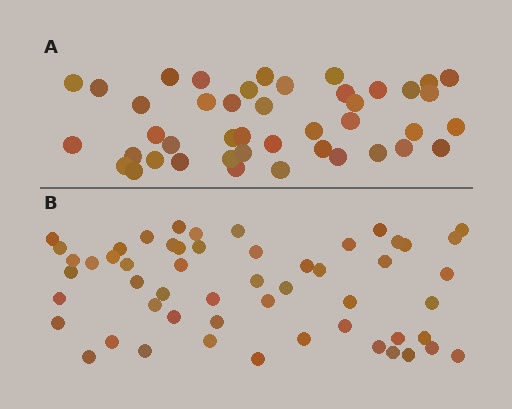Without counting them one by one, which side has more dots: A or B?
Region B (the bottom region) has more dots.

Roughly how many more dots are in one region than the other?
Region B has roughly 12 or so more dots than region A.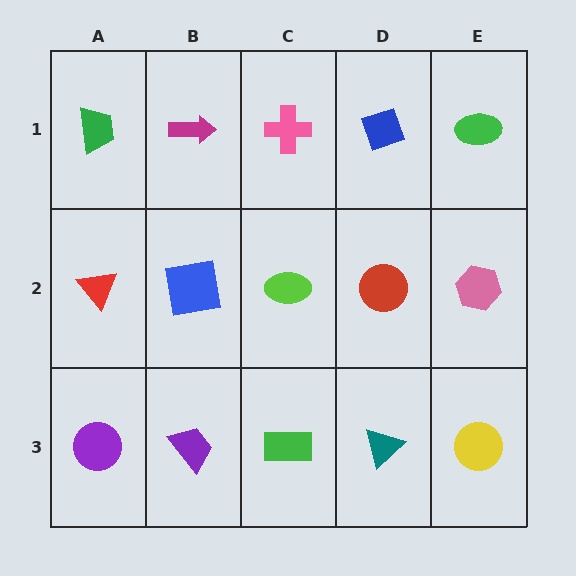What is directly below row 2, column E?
A yellow circle.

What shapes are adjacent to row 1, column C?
A lime ellipse (row 2, column C), a magenta arrow (row 1, column B), a blue diamond (row 1, column D).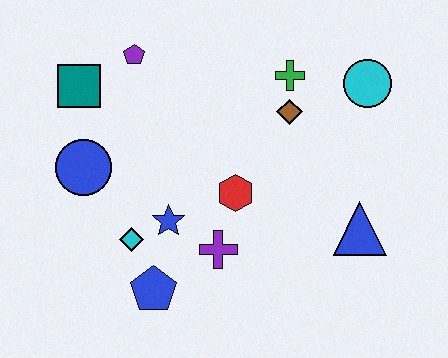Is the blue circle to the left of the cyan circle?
Yes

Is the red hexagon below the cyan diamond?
No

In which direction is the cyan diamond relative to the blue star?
The cyan diamond is to the left of the blue star.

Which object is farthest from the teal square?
The blue triangle is farthest from the teal square.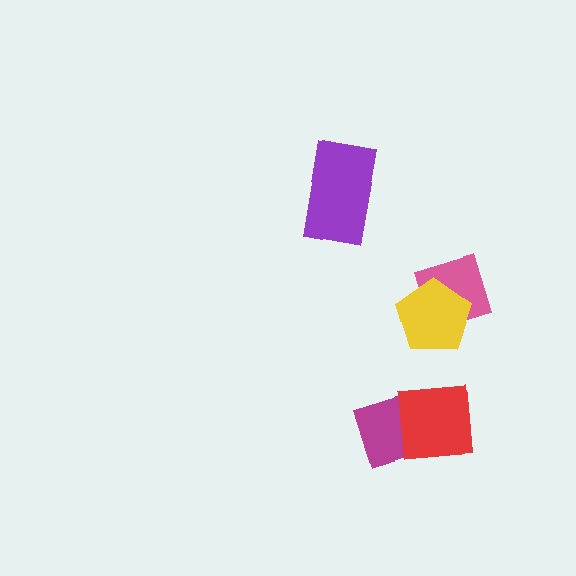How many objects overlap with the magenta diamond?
1 object overlaps with the magenta diamond.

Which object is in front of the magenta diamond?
The red square is in front of the magenta diamond.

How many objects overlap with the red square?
1 object overlaps with the red square.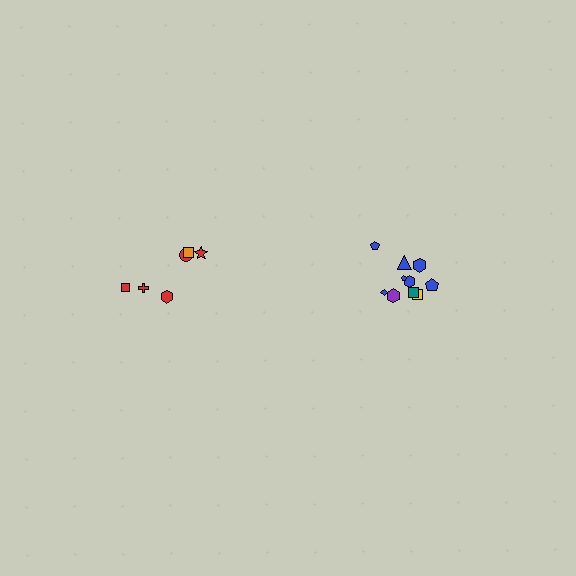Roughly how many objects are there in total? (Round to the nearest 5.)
Roughly 15 objects in total.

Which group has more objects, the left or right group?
The right group.